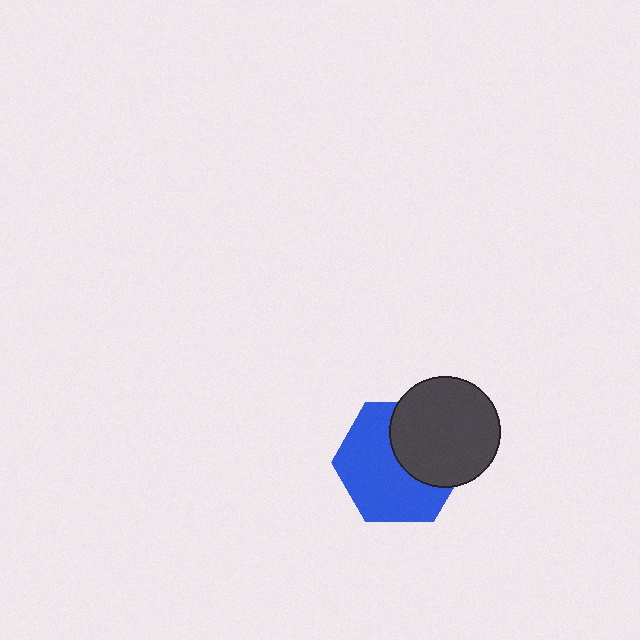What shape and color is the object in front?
The object in front is a dark gray circle.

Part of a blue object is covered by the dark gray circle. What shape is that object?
It is a hexagon.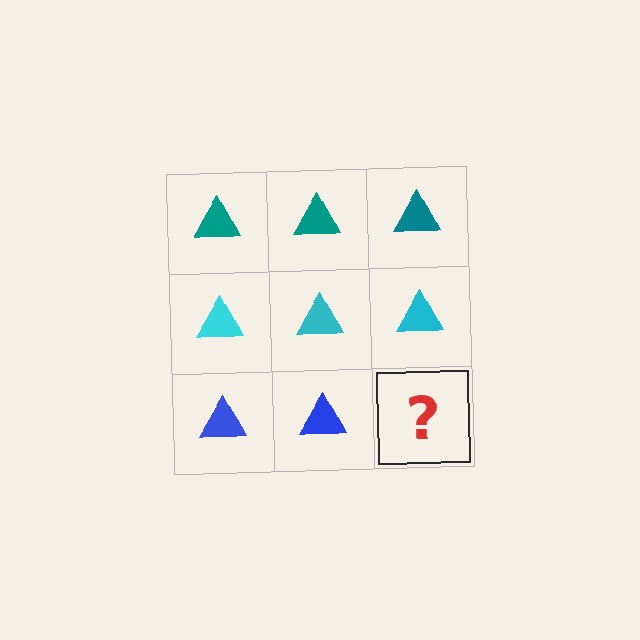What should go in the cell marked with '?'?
The missing cell should contain a blue triangle.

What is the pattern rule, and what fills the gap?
The rule is that each row has a consistent color. The gap should be filled with a blue triangle.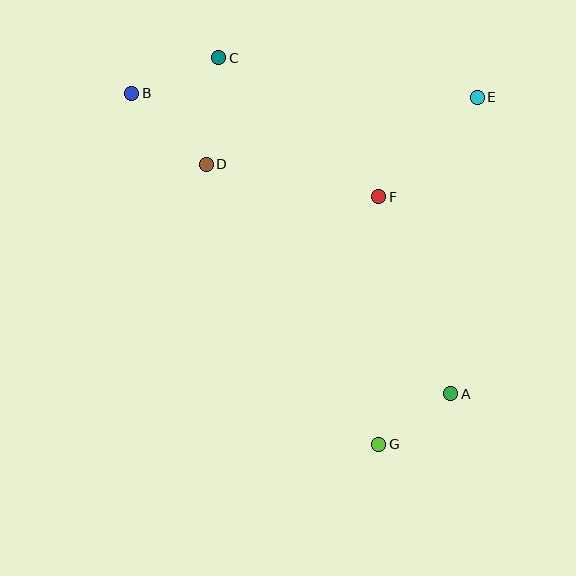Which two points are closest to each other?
Points A and G are closest to each other.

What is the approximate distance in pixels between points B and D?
The distance between B and D is approximately 103 pixels.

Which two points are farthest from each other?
Points A and B are farthest from each other.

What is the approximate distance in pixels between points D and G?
The distance between D and G is approximately 329 pixels.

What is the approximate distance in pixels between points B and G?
The distance between B and G is approximately 429 pixels.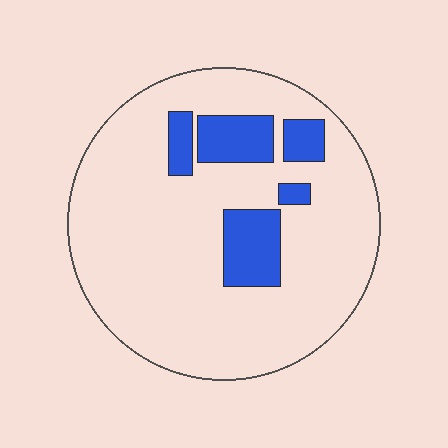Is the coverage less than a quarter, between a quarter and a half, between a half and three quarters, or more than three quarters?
Less than a quarter.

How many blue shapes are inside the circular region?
5.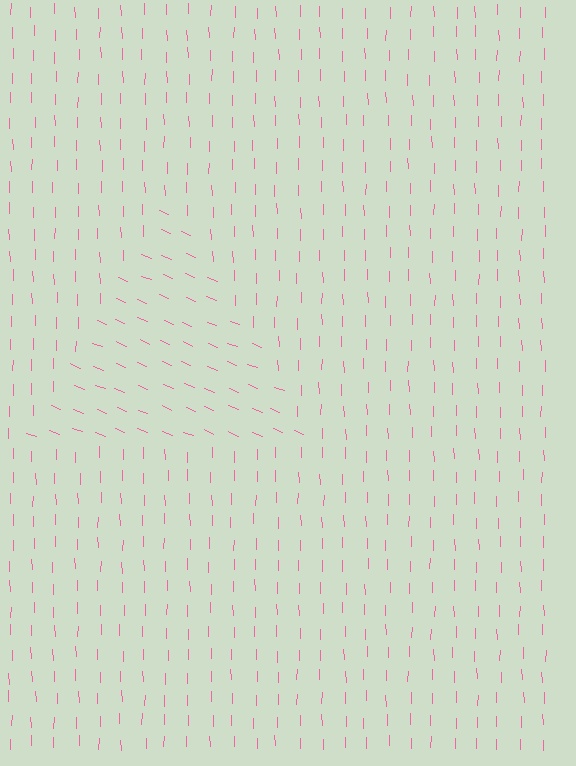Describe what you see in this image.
The image is filled with small pink line segments. A triangle region in the image has lines oriented differently from the surrounding lines, creating a visible texture boundary.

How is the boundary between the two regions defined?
The boundary is defined purely by a change in line orientation (approximately 66 degrees difference). All lines are the same color and thickness.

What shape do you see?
I see a triangle.